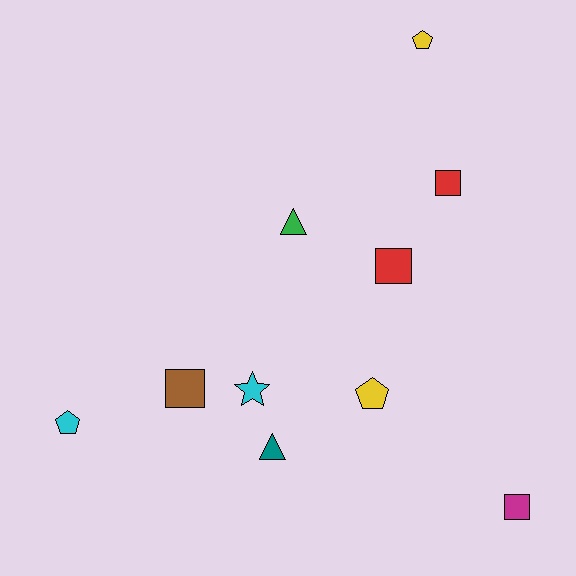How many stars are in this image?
There is 1 star.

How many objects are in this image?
There are 10 objects.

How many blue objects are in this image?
There are no blue objects.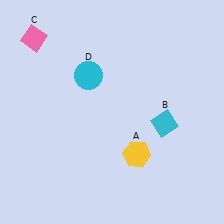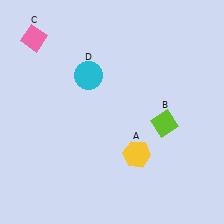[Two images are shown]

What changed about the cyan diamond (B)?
In Image 1, B is cyan. In Image 2, it changed to lime.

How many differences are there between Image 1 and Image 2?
There is 1 difference between the two images.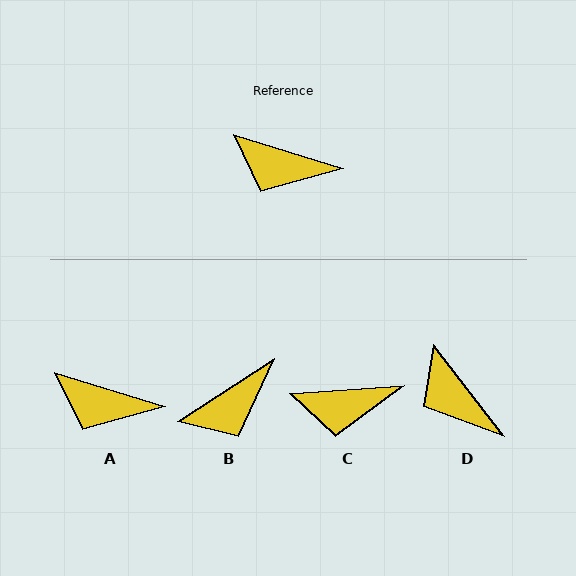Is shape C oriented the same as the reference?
No, it is off by about 21 degrees.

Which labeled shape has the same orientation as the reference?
A.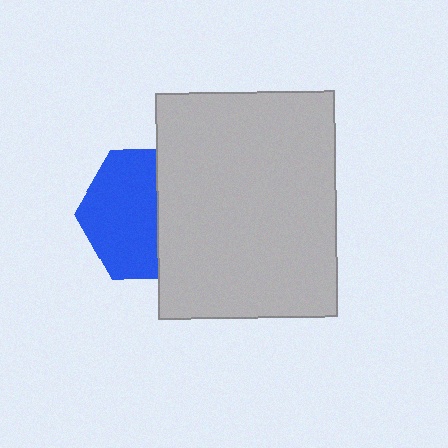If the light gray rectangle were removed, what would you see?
You would see the complete blue hexagon.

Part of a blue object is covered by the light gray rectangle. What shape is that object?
It is a hexagon.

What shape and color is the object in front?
The object in front is a light gray rectangle.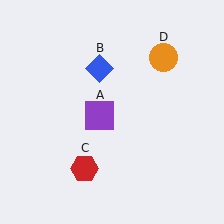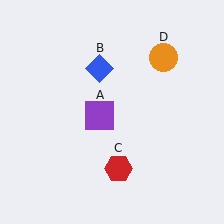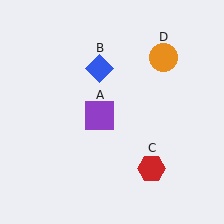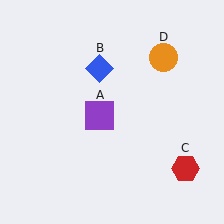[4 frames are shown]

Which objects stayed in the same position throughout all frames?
Purple square (object A) and blue diamond (object B) and orange circle (object D) remained stationary.